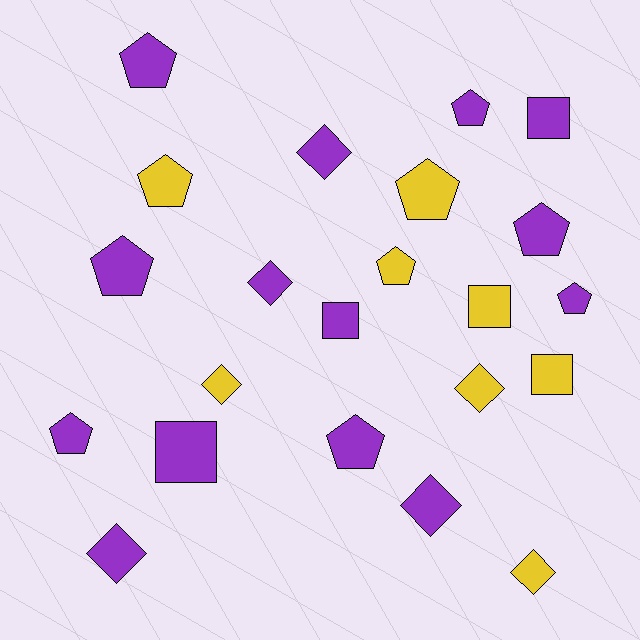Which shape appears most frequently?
Pentagon, with 10 objects.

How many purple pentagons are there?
There are 7 purple pentagons.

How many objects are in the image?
There are 22 objects.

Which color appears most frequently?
Purple, with 14 objects.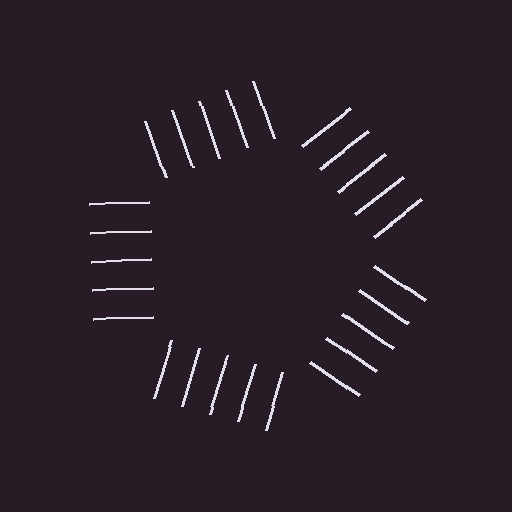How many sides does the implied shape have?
5 sides — the line-ends trace a pentagon.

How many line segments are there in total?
25 — 5 along each of the 5 edges.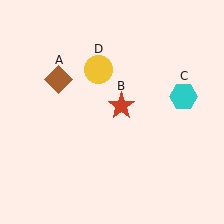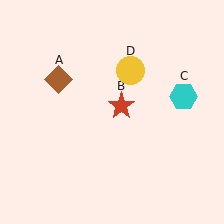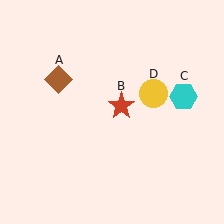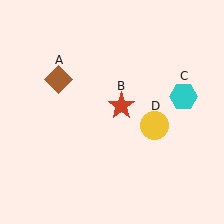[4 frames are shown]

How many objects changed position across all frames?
1 object changed position: yellow circle (object D).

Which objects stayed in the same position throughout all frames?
Brown diamond (object A) and red star (object B) and cyan hexagon (object C) remained stationary.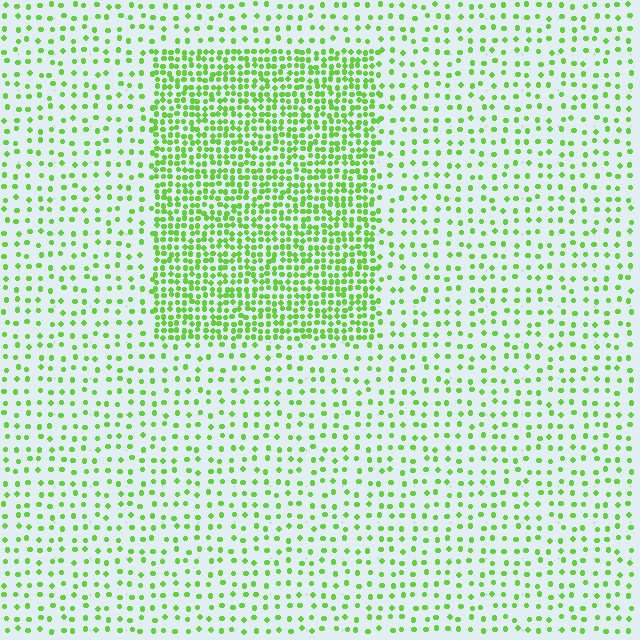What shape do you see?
I see a rectangle.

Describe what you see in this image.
The image contains small lime elements arranged at two different densities. A rectangle-shaped region is visible where the elements are more densely packed than the surrounding area.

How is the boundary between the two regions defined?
The boundary is defined by a change in element density (approximately 2.7x ratio). All elements are the same color, size, and shape.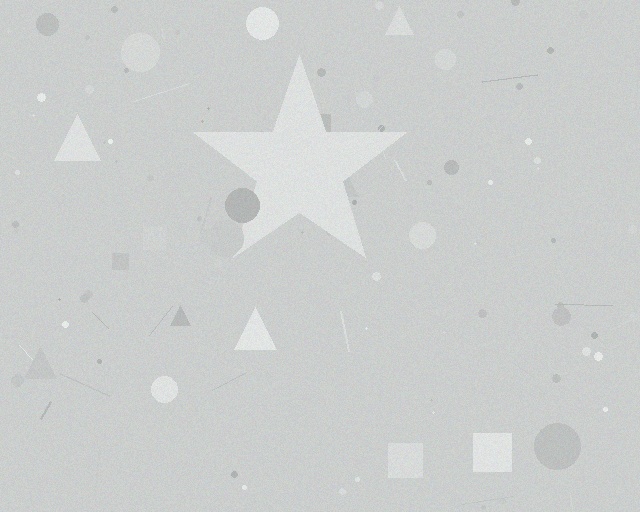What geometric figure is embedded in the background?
A star is embedded in the background.